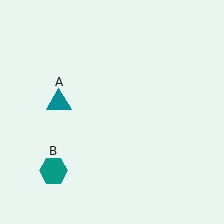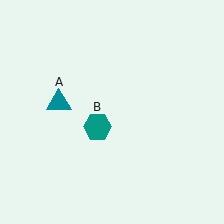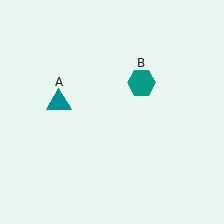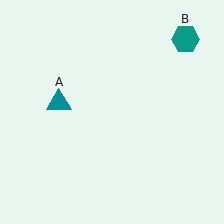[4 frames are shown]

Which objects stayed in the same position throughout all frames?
Teal triangle (object A) remained stationary.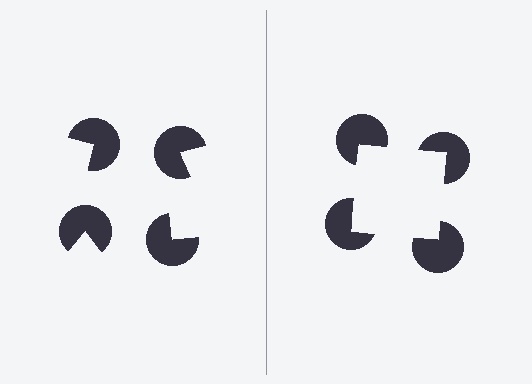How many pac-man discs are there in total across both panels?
8 — 4 on each side.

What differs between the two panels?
The pac-man discs are positioned identically on both sides; only the wedge orientations differ. On the right they align to a square; on the left they are misaligned.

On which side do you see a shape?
An illusory square appears on the right side. On the left side the wedge cuts are rotated, so no coherent shape forms.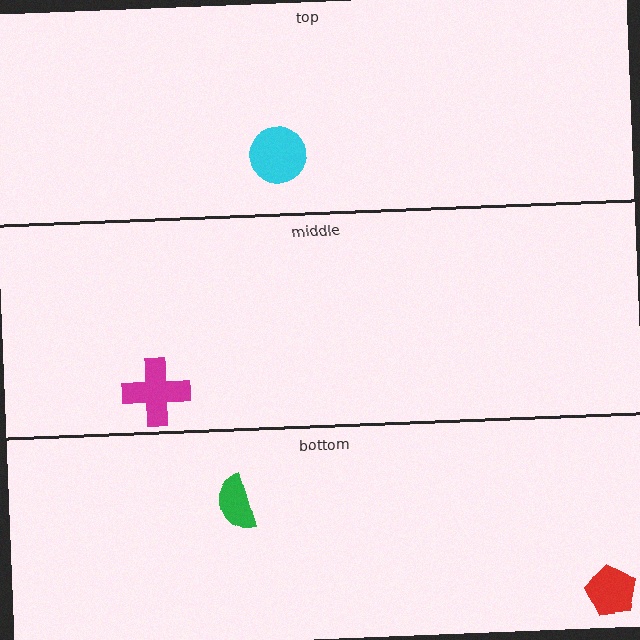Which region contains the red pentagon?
The bottom region.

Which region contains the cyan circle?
The top region.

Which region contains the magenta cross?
The middle region.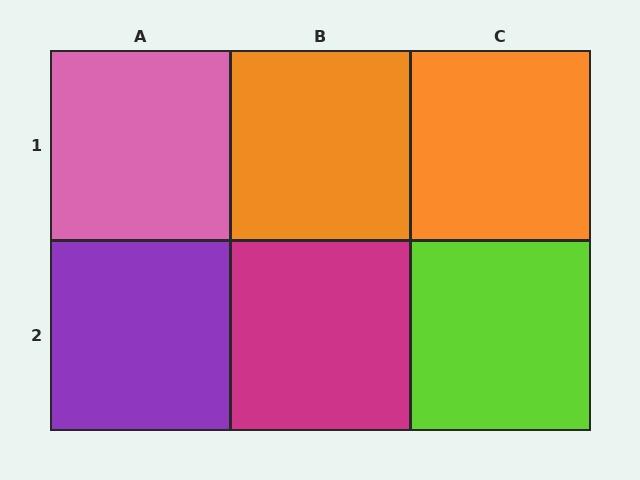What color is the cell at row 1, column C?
Orange.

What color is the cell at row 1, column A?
Pink.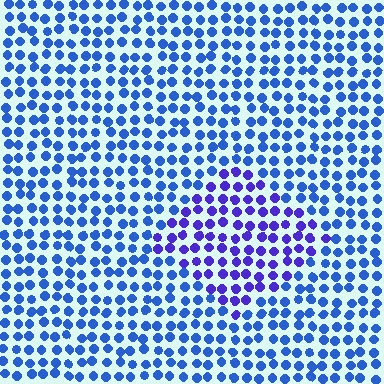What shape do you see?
I see a diamond.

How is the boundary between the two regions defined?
The boundary is defined purely by a slight shift in hue (about 33 degrees). Spacing, size, and orientation are identical on both sides.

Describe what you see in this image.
The image is filled with small blue elements in a uniform arrangement. A diamond-shaped region is visible where the elements are tinted to a slightly different hue, forming a subtle color boundary.